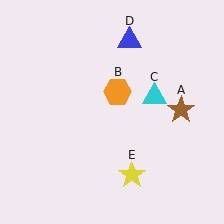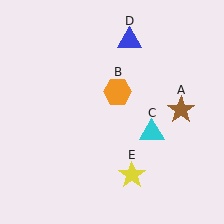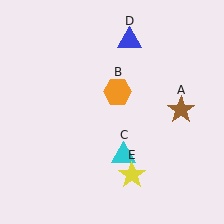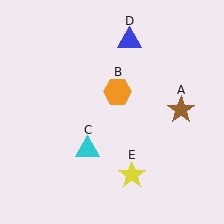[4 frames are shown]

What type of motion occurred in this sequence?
The cyan triangle (object C) rotated clockwise around the center of the scene.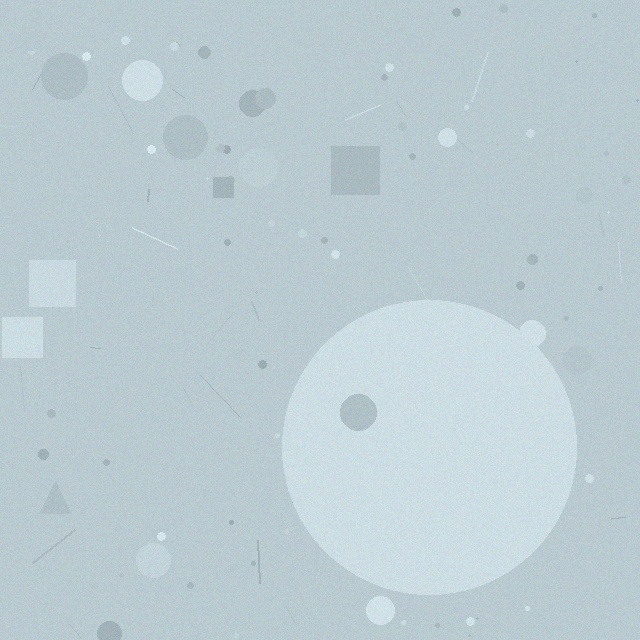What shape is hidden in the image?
A circle is hidden in the image.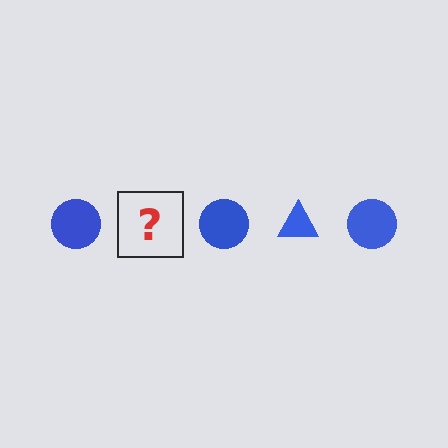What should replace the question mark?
The question mark should be replaced with a blue triangle.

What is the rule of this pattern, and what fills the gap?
The rule is that the pattern cycles through circle, triangle shapes in blue. The gap should be filled with a blue triangle.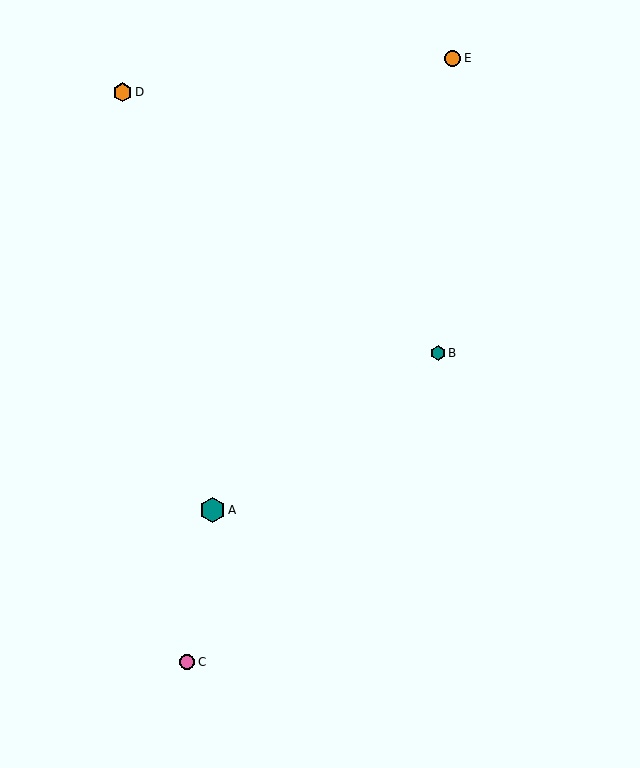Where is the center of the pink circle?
The center of the pink circle is at (187, 662).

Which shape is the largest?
The teal hexagon (labeled A) is the largest.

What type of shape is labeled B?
Shape B is a teal hexagon.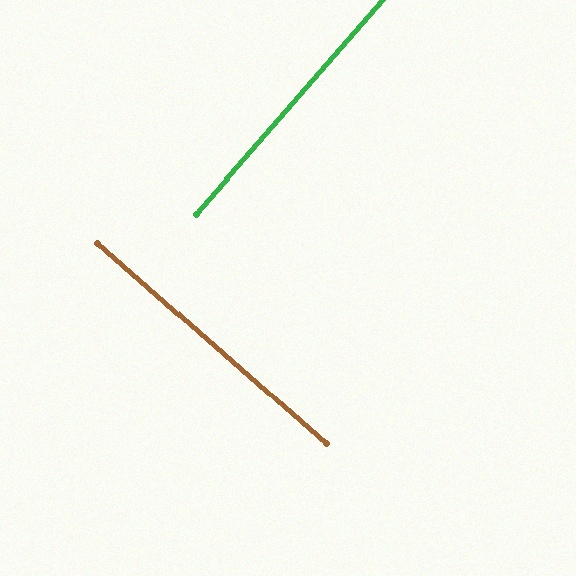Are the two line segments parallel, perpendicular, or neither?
Perpendicular — they meet at approximately 90°.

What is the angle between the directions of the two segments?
Approximately 90 degrees.